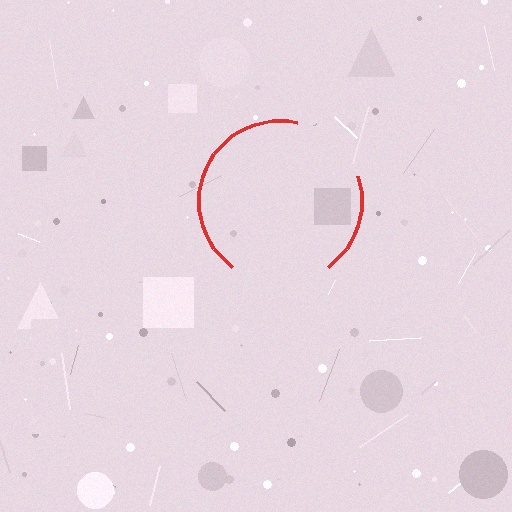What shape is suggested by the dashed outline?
The dashed outline suggests a circle.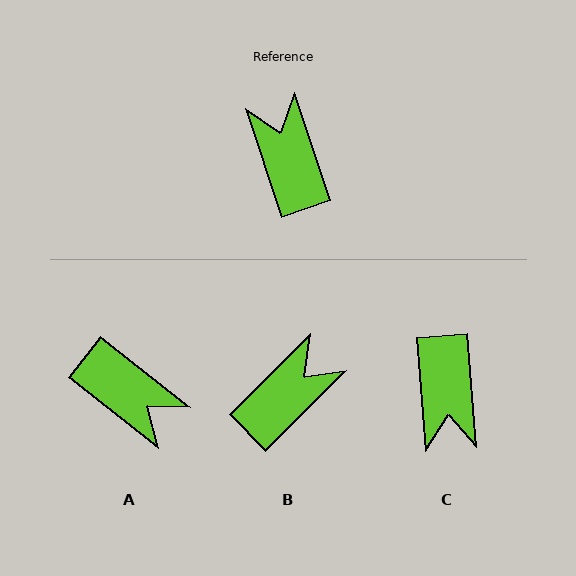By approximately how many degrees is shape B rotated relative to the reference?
Approximately 64 degrees clockwise.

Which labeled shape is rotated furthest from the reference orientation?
C, about 166 degrees away.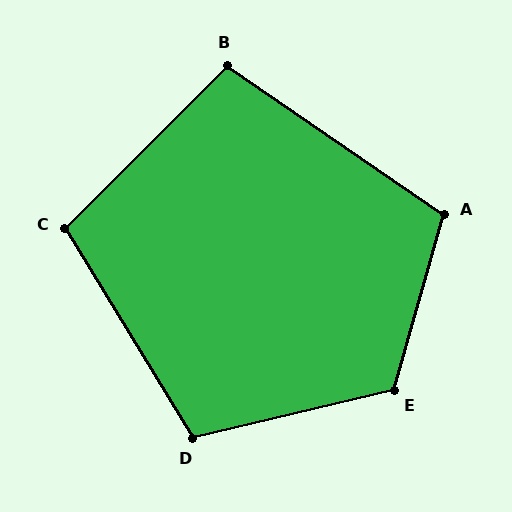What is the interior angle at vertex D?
Approximately 108 degrees (obtuse).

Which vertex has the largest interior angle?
E, at approximately 119 degrees.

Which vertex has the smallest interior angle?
B, at approximately 100 degrees.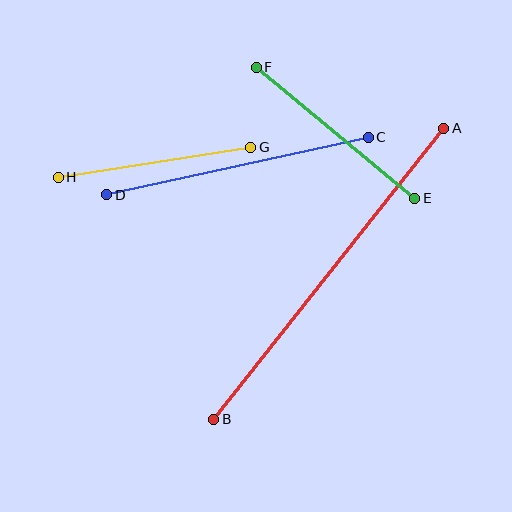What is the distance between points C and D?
The distance is approximately 268 pixels.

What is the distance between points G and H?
The distance is approximately 195 pixels.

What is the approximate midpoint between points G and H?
The midpoint is at approximately (154, 162) pixels.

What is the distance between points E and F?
The distance is approximately 205 pixels.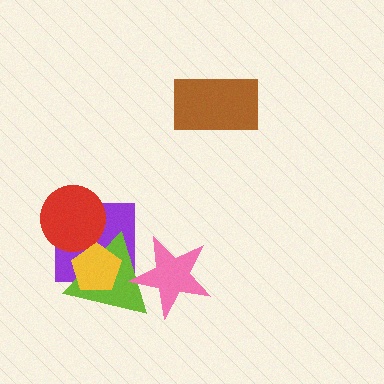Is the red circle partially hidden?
Yes, it is partially covered by another shape.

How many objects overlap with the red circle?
2 objects overlap with the red circle.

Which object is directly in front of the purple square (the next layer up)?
The red circle is directly in front of the purple square.